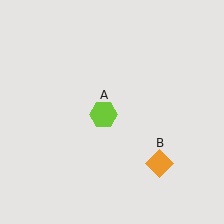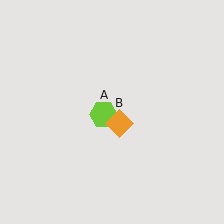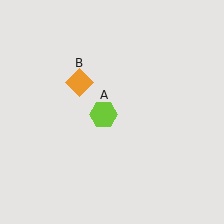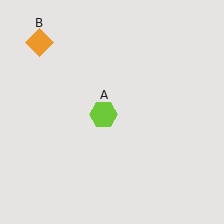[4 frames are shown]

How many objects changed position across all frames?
1 object changed position: orange diamond (object B).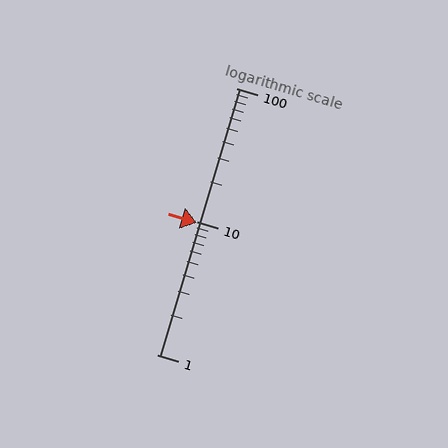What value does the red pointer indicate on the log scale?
The pointer indicates approximately 9.7.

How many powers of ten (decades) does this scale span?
The scale spans 2 decades, from 1 to 100.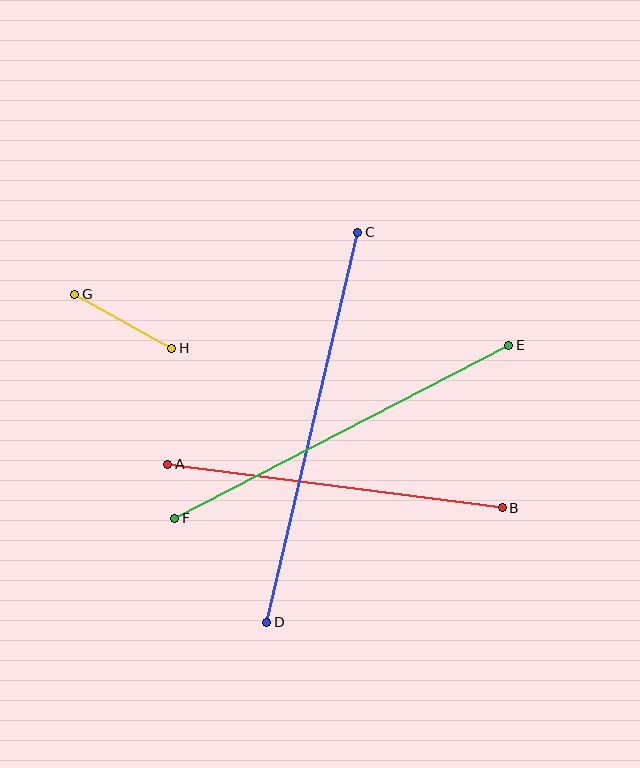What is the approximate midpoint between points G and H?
The midpoint is at approximately (123, 321) pixels.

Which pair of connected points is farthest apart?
Points C and D are farthest apart.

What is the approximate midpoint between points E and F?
The midpoint is at approximately (342, 432) pixels.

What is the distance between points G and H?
The distance is approximately 111 pixels.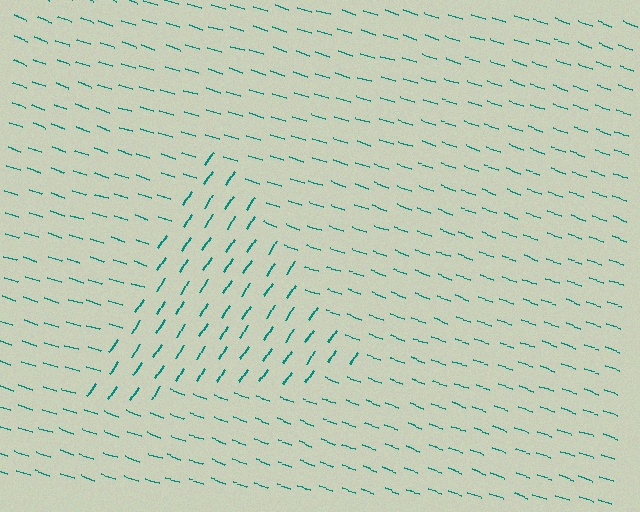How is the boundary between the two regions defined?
The boundary is defined purely by a change in line orientation (approximately 76 degrees difference). All lines are the same color and thickness.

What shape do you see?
I see a triangle.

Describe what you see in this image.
The image is filled with small teal line segments. A triangle region in the image has lines oriented differently from the surrounding lines, creating a visible texture boundary.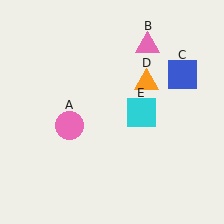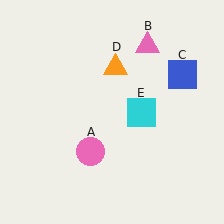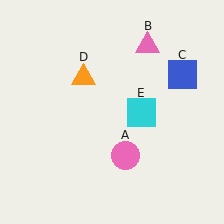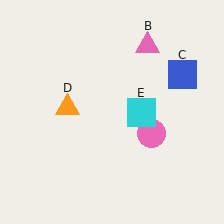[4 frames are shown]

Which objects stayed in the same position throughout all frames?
Pink triangle (object B) and blue square (object C) and cyan square (object E) remained stationary.